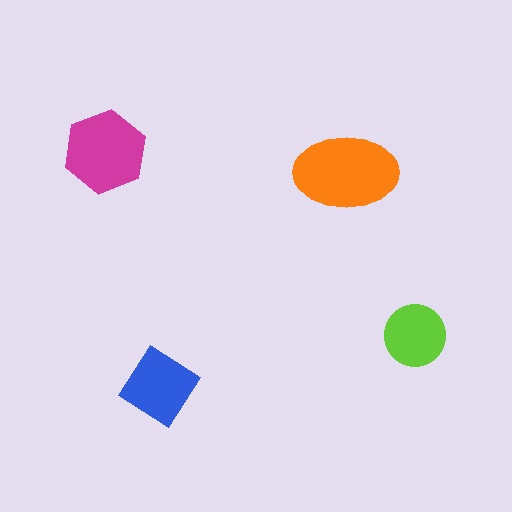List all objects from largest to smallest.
The orange ellipse, the magenta hexagon, the blue diamond, the lime circle.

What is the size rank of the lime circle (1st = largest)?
4th.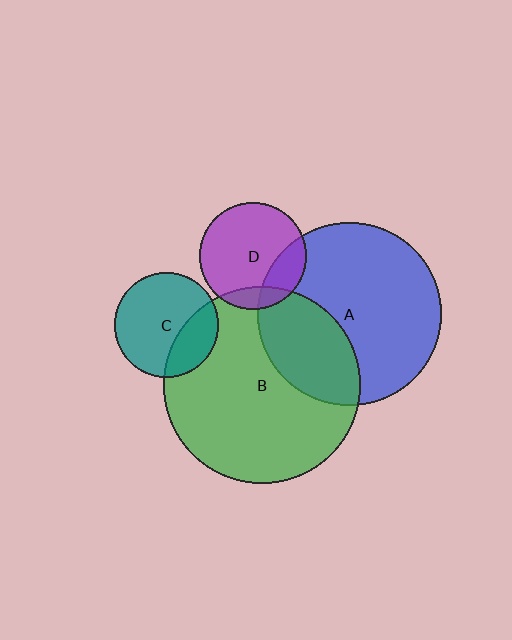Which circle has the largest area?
Circle B (green).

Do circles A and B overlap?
Yes.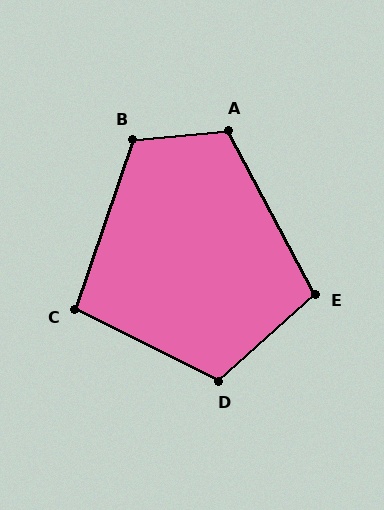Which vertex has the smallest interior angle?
C, at approximately 98 degrees.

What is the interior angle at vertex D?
Approximately 111 degrees (obtuse).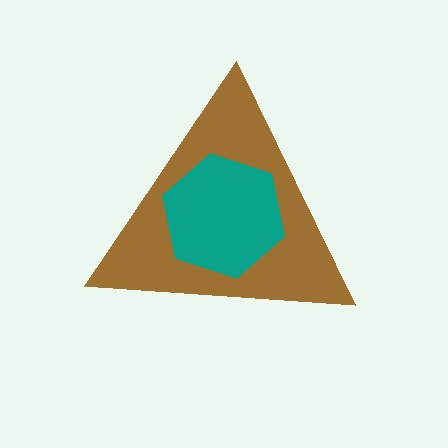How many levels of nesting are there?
2.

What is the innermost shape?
The teal hexagon.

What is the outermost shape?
The brown triangle.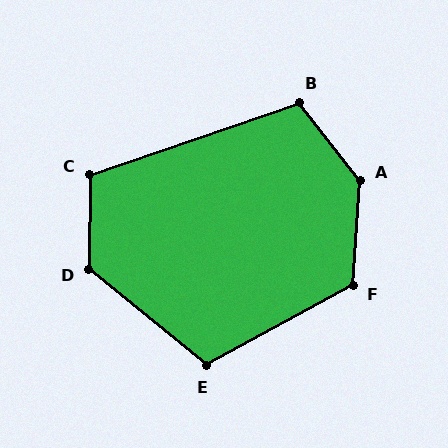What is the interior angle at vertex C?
Approximately 110 degrees (obtuse).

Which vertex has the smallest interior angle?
B, at approximately 109 degrees.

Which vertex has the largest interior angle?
A, at approximately 138 degrees.